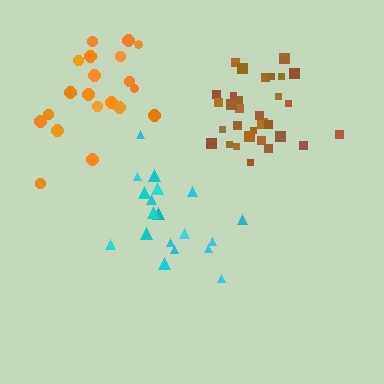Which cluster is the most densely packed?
Brown.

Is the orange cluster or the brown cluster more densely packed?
Brown.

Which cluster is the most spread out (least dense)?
Cyan.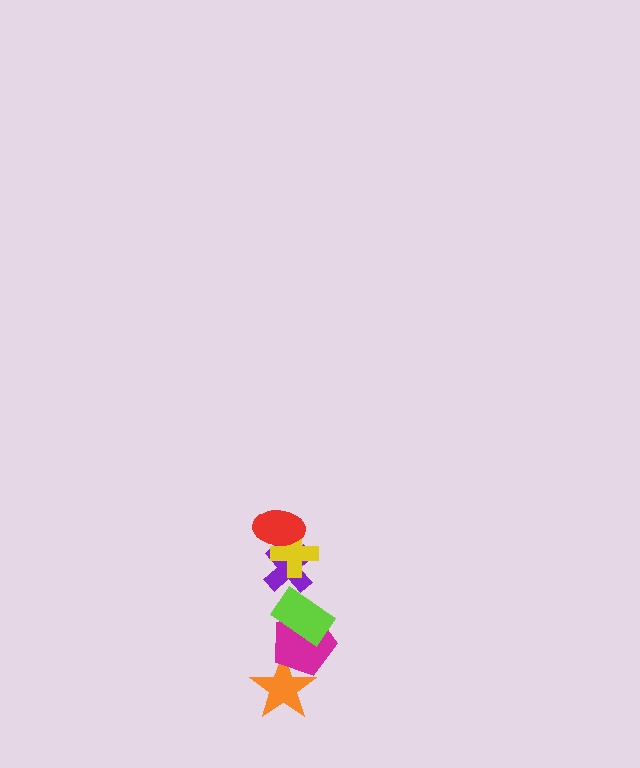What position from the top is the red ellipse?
The red ellipse is 1st from the top.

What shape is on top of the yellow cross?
The red ellipse is on top of the yellow cross.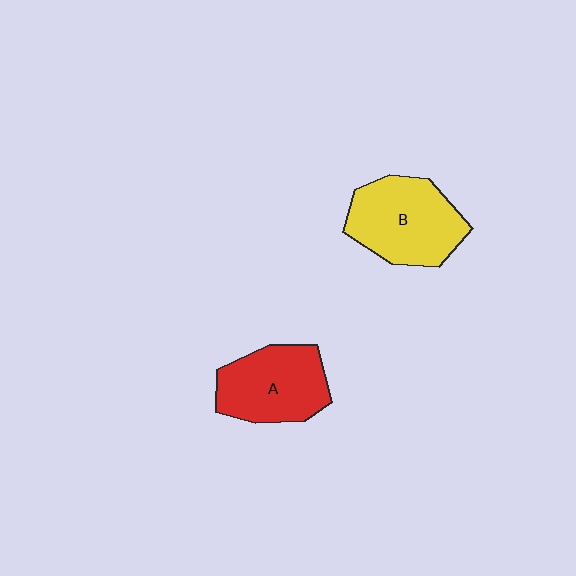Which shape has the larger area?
Shape B (yellow).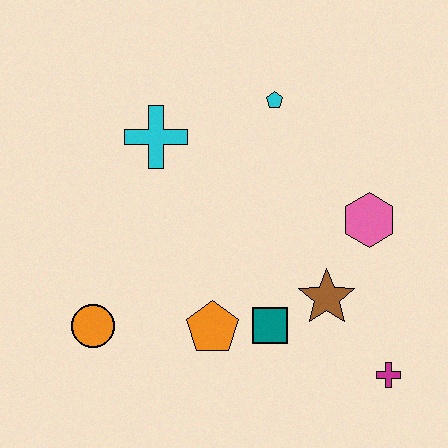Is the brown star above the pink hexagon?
No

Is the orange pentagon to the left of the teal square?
Yes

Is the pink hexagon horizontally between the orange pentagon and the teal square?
No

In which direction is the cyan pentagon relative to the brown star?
The cyan pentagon is above the brown star.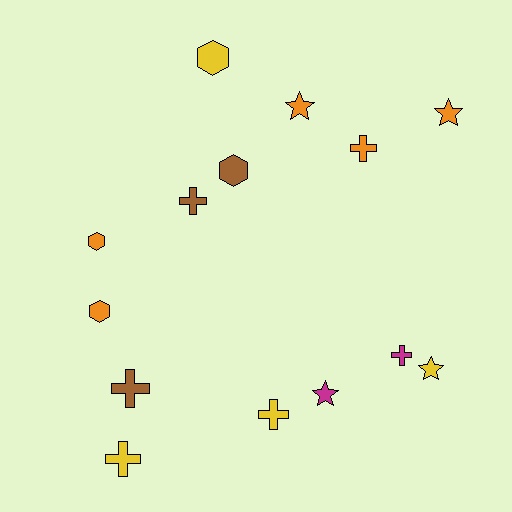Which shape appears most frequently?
Cross, with 6 objects.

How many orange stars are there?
There are 2 orange stars.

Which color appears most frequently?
Orange, with 5 objects.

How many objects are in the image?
There are 14 objects.